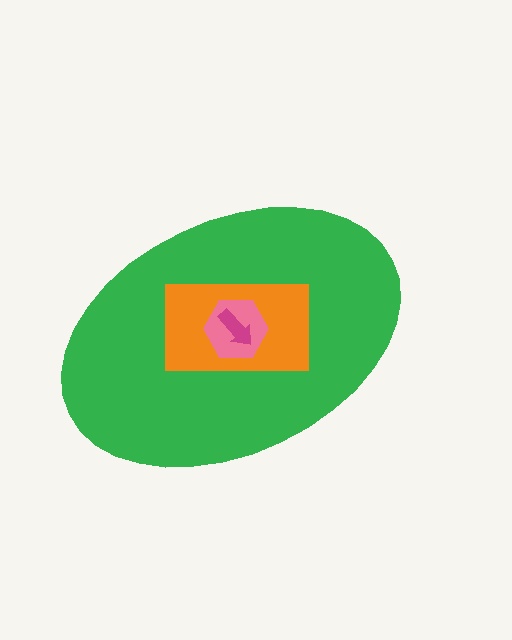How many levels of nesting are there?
4.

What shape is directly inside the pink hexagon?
The magenta arrow.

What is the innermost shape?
The magenta arrow.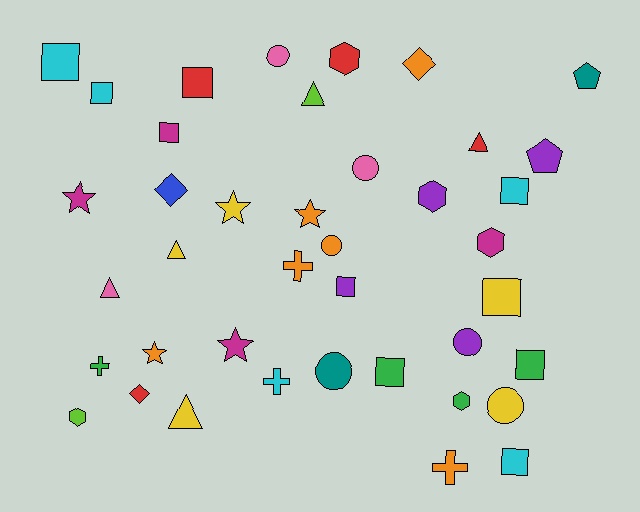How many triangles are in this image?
There are 5 triangles.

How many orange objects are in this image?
There are 6 orange objects.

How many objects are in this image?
There are 40 objects.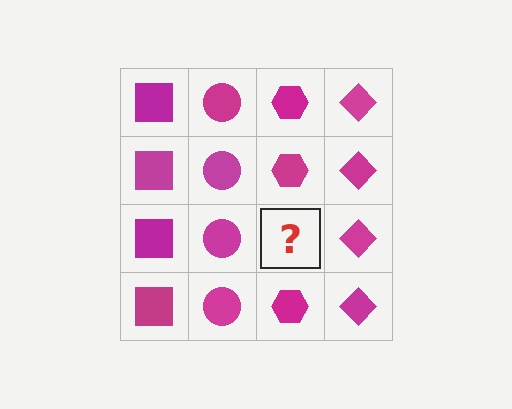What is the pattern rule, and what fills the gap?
The rule is that each column has a consistent shape. The gap should be filled with a magenta hexagon.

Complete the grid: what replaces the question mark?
The question mark should be replaced with a magenta hexagon.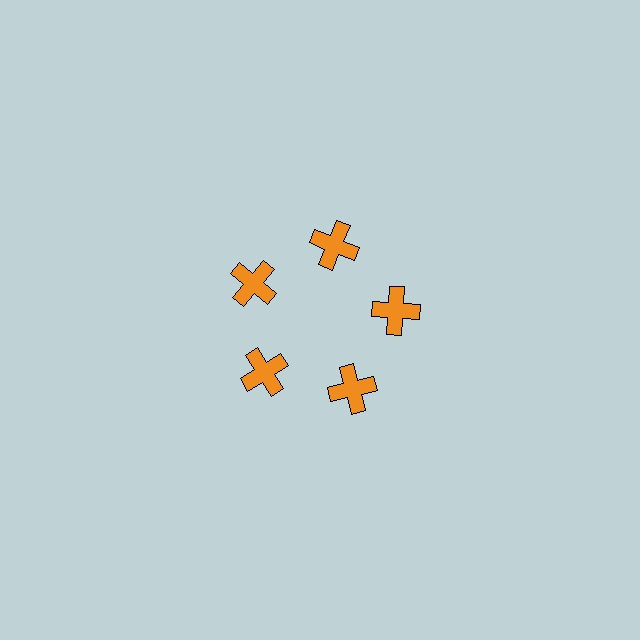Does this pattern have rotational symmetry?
Yes, this pattern has 5-fold rotational symmetry. It looks the same after rotating 72 degrees around the center.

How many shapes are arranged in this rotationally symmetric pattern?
There are 5 shapes, arranged in 5 groups of 1.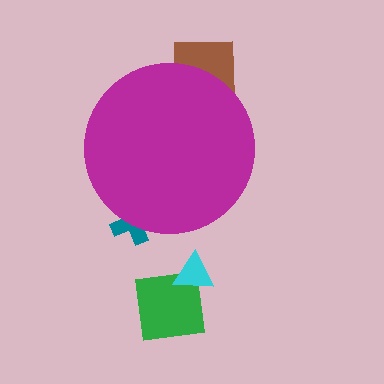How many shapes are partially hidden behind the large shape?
2 shapes are partially hidden.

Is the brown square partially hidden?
Yes, the brown square is partially hidden behind the magenta circle.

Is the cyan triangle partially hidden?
No, the cyan triangle is fully visible.